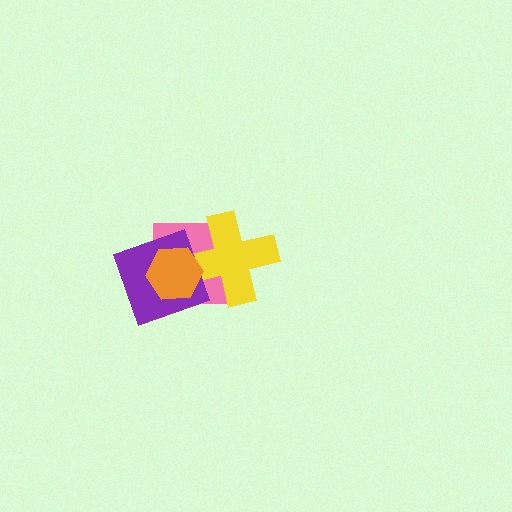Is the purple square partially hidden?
Yes, it is partially covered by another shape.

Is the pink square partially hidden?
Yes, it is partially covered by another shape.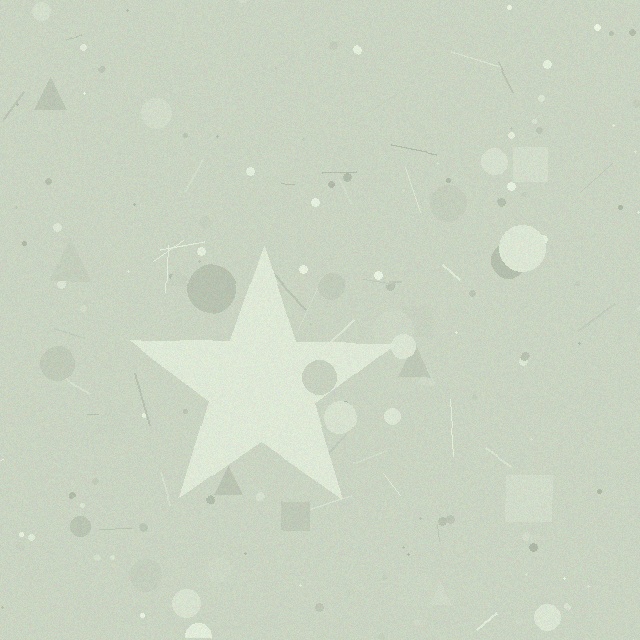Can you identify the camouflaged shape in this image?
The camouflaged shape is a star.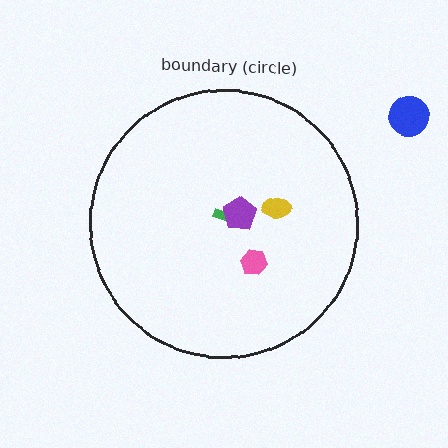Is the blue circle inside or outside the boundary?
Outside.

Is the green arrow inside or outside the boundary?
Inside.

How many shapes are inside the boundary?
4 inside, 1 outside.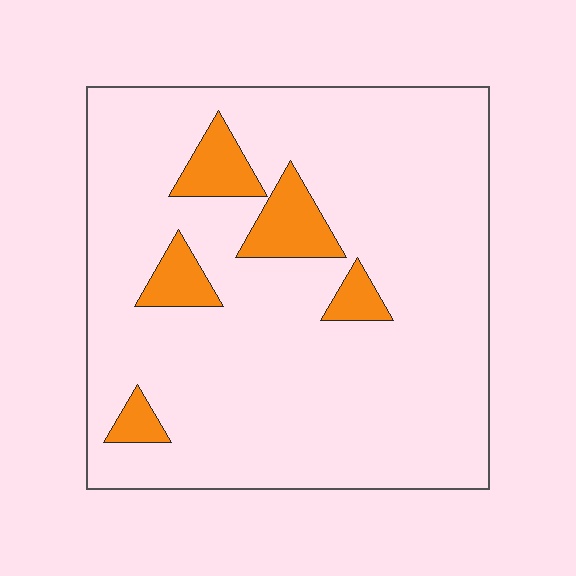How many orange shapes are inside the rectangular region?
5.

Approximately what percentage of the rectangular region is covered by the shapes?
Approximately 10%.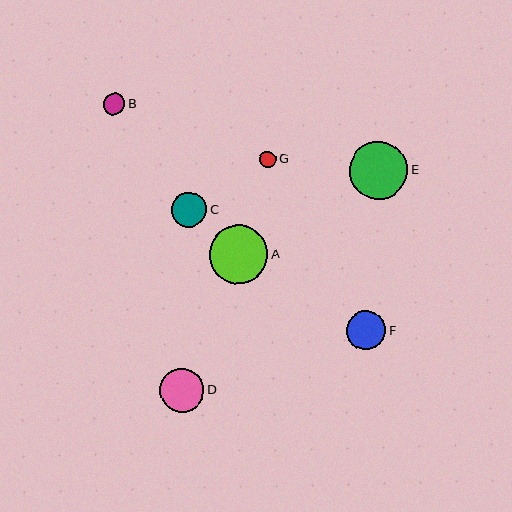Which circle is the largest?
Circle A is the largest with a size of approximately 59 pixels.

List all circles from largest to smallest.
From largest to smallest: A, E, D, F, C, B, G.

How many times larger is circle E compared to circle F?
Circle E is approximately 1.5 times the size of circle F.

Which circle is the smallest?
Circle G is the smallest with a size of approximately 16 pixels.